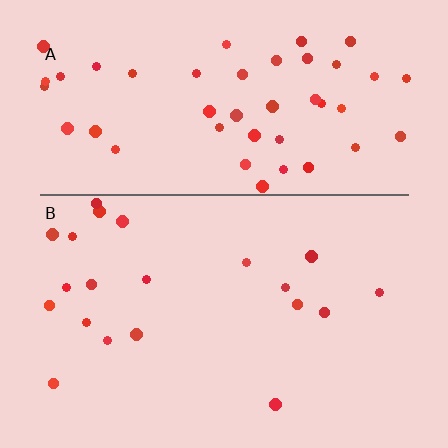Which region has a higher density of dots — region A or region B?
A (the top).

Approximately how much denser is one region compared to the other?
Approximately 2.4× — region A over region B.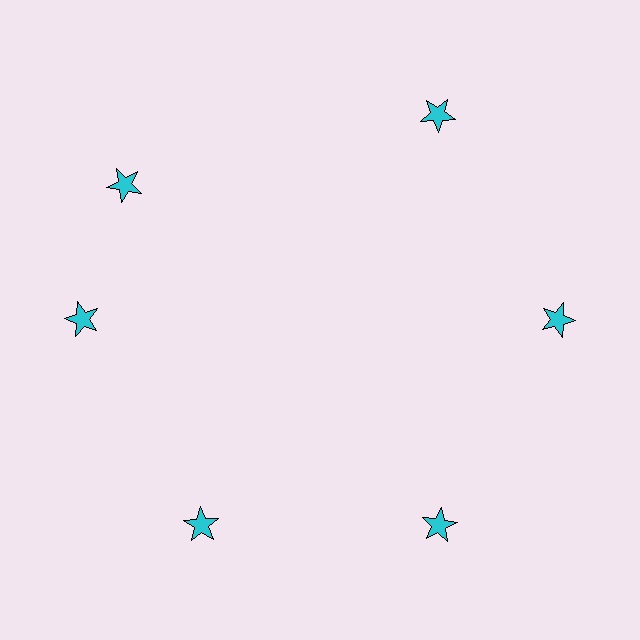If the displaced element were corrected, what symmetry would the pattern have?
It would have 6-fold rotational symmetry — the pattern would map onto itself every 60 degrees.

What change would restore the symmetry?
The symmetry would be restored by rotating it back into even spacing with its neighbors so that all 6 stars sit at equal angles and equal distance from the center.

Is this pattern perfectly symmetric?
No. The 6 cyan stars are arranged in a ring, but one element near the 11 o'clock position is rotated out of alignment along the ring, breaking the 6-fold rotational symmetry.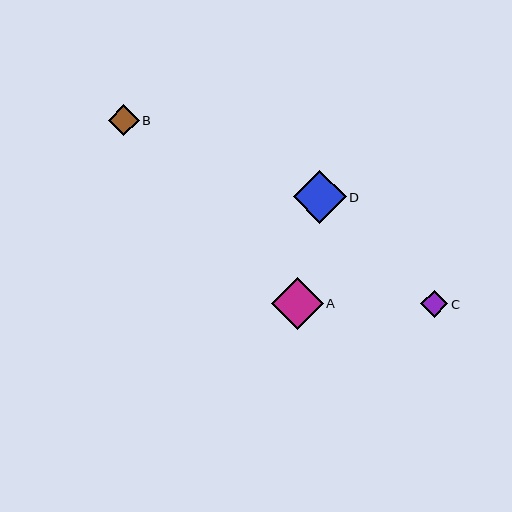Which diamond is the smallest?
Diamond C is the smallest with a size of approximately 27 pixels.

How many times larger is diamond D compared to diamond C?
Diamond D is approximately 1.9 times the size of diamond C.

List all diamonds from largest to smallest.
From largest to smallest: D, A, B, C.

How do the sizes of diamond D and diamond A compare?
Diamond D and diamond A are approximately the same size.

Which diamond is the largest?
Diamond D is the largest with a size of approximately 52 pixels.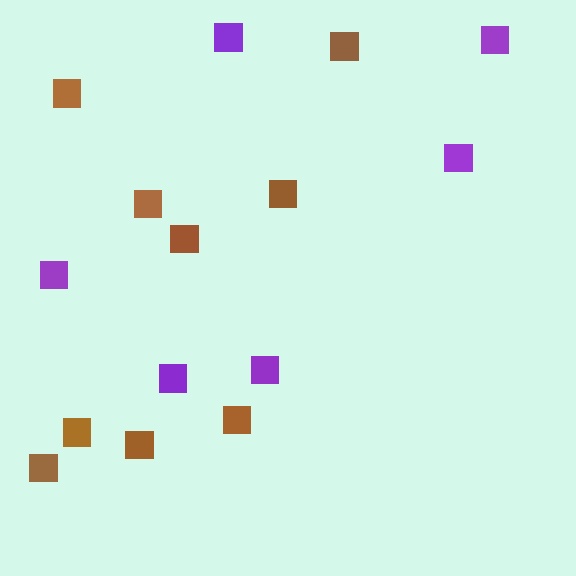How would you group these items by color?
There are 2 groups: one group of brown squares (9) and one group of purple squares (6).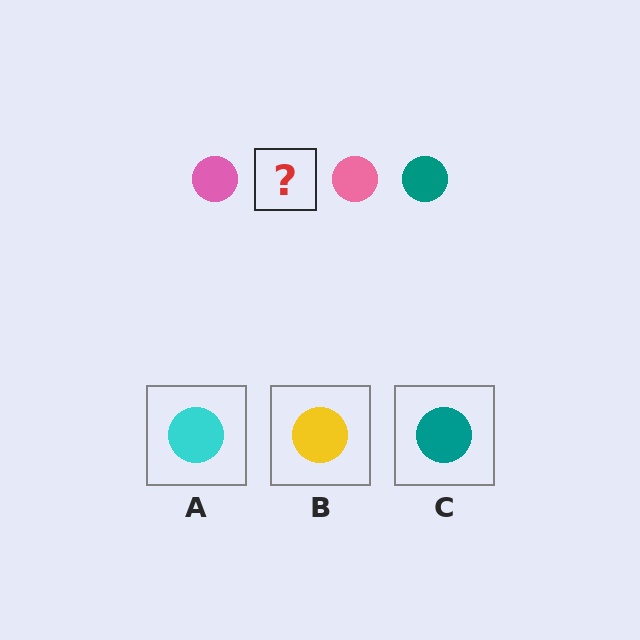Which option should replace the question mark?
Option C.